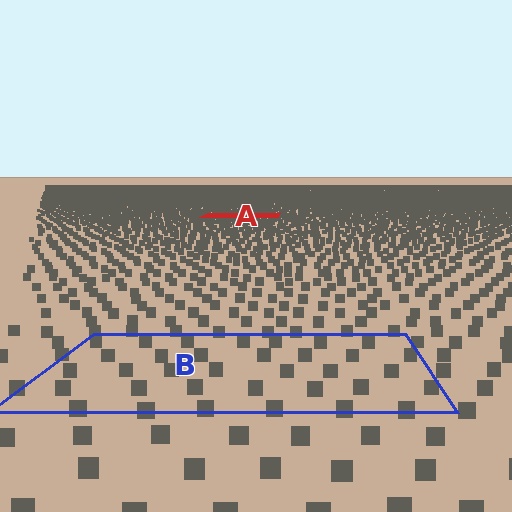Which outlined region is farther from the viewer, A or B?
Region A is farther from the viewer — the texture elements inside it appear smaller and more densely packed.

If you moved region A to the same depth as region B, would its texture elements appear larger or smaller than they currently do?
They would appear larger. At a closer depth, the same texture elements are projected at a bigger on-screen size.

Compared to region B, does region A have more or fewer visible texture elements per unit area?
Region A has more texture elements per unit area — they are packed more densely because it is farther away.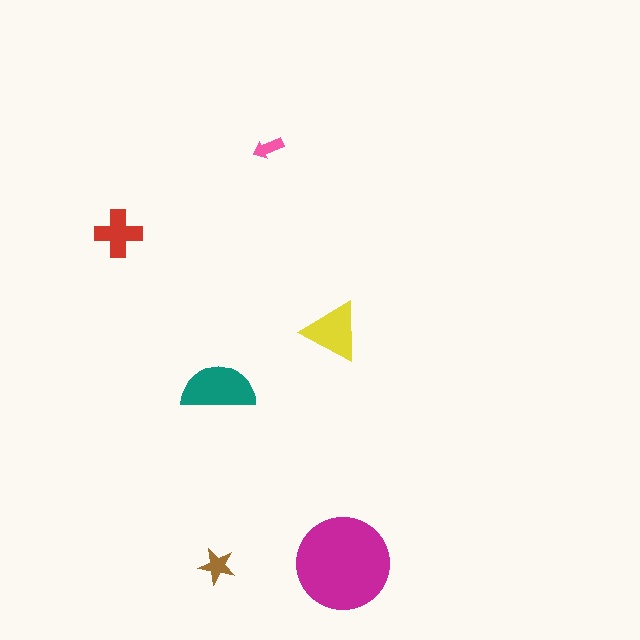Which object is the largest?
The magenta circle.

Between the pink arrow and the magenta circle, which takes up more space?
The magenta circle.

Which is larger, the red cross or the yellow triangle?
The yellow triangle.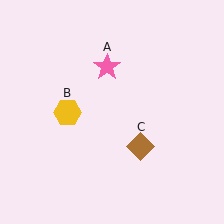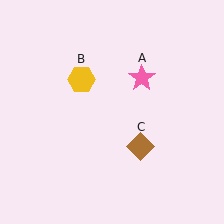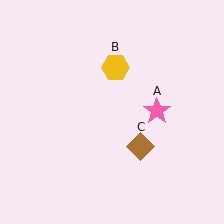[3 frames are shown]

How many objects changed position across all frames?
2 objects changed position: pink star (object A), yellow hexagon (object B).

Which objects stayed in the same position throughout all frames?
Brown diamond (object C) remained stationary.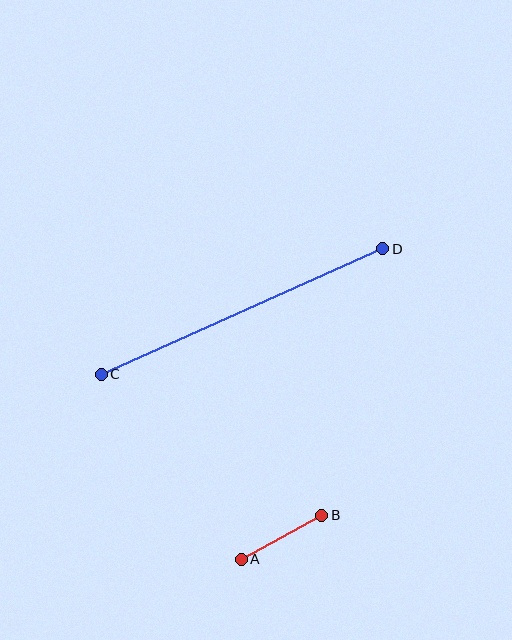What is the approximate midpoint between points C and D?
The midpoint is at approximately (242, 312) pixels.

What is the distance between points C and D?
The distance is approximately 308 pixels.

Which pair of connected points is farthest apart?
Points C and D are farthest apart.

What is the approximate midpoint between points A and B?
The midpoint is at approximately (281, 537) pixels.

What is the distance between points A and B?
The distance is approximately 92 pixels.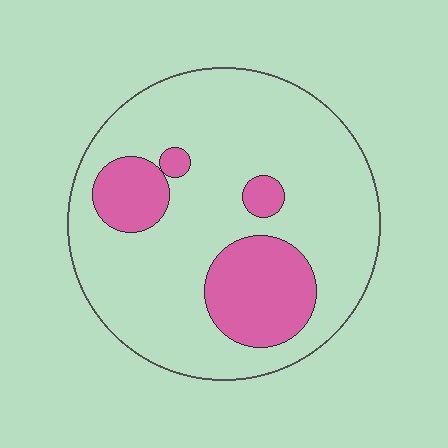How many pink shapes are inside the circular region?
4.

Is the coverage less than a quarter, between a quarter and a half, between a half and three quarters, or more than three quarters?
Less than a quarter.